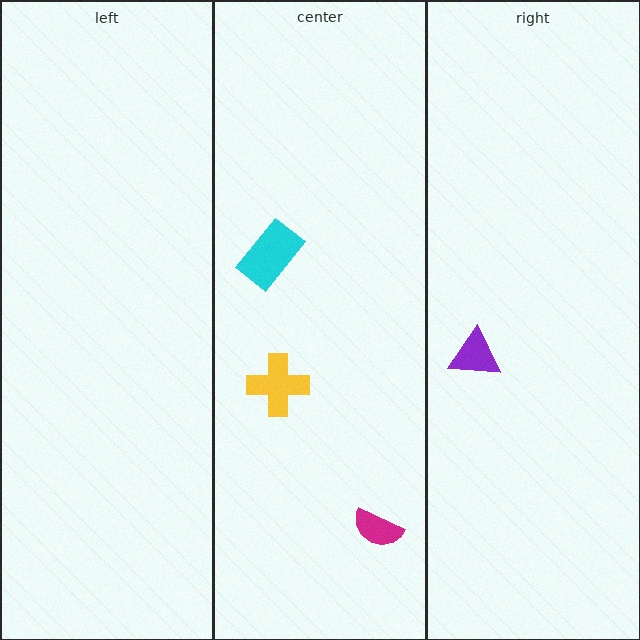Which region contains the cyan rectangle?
The center region.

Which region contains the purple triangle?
The right region.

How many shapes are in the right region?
1.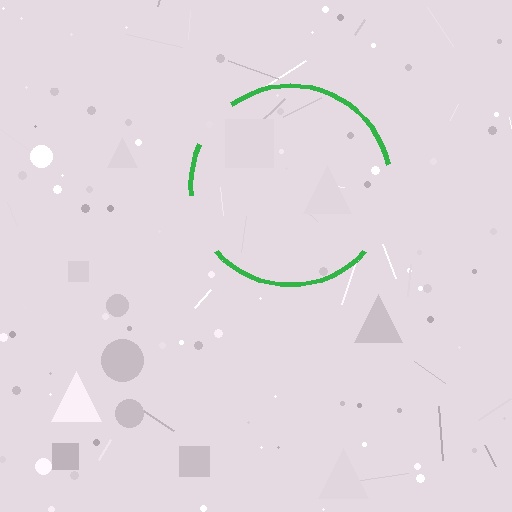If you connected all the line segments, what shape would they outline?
They would outline a circle.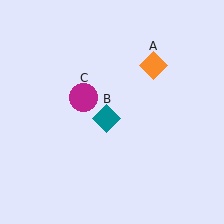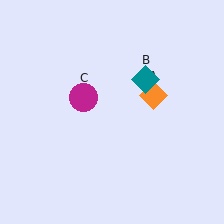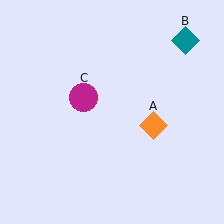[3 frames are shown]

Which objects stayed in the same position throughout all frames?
Magenta circle (object C) remained stationary.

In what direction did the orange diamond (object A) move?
The orange diamond (object A) moved down.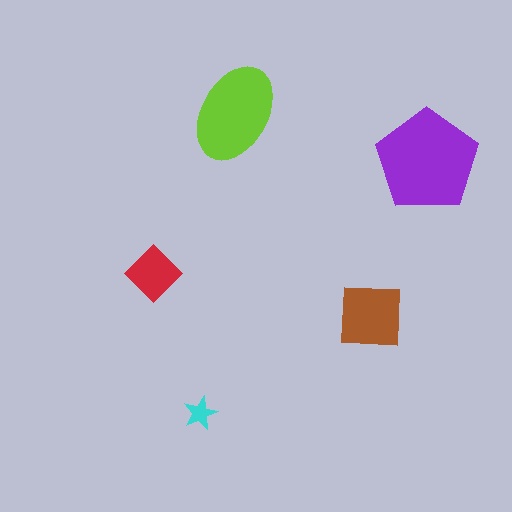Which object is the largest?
The purple pentagon.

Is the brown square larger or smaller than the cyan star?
Larger.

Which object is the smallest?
The cyan star.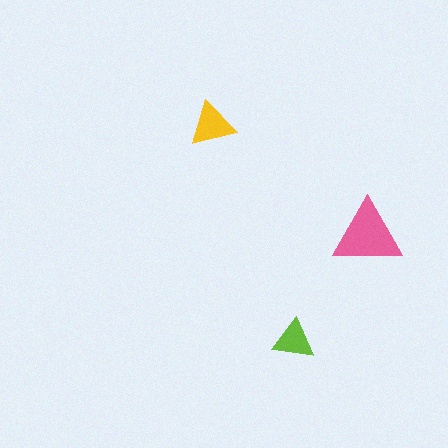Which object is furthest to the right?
The pink triangle is rightmost.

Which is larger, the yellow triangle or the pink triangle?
The pink one.